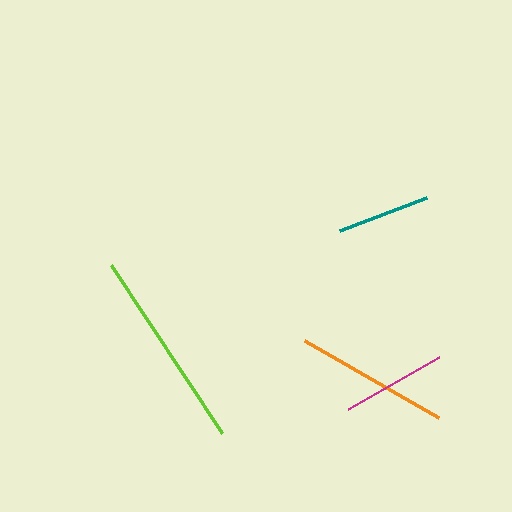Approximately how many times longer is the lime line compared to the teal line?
The lime line is approximately 2.2 times the length of the teal line.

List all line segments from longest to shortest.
From longest to shortest: lime, orange, magenta, teal.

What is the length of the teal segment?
The teal segment is approximately 94 pixels long.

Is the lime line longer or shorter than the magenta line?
The lime line is longer than the magenta line.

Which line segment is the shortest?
The teal line is the shortest at approximately 94 pixels.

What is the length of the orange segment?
The orange segment is approximately 154 pixels long.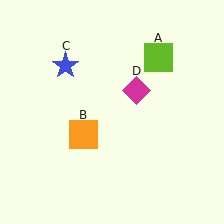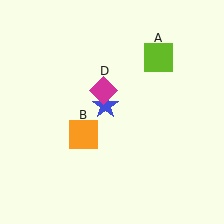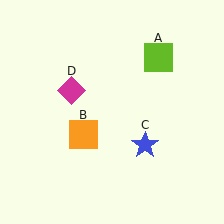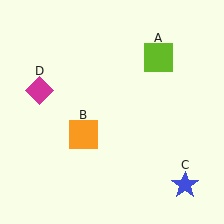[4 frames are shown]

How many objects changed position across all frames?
2 objects changed position: blue star (object C), magenta diamond (object D).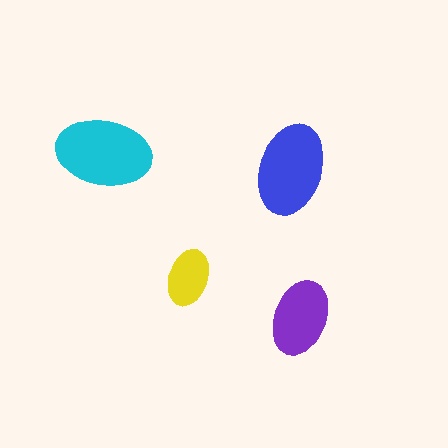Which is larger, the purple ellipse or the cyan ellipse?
The cyan one.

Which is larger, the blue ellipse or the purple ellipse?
The blue one.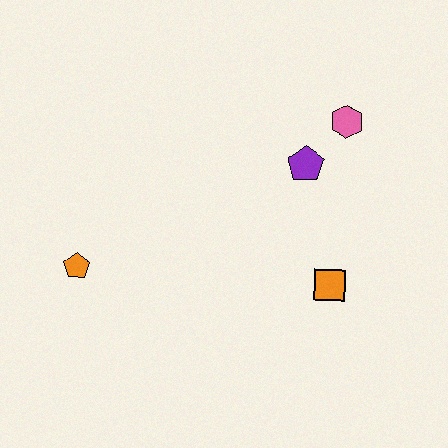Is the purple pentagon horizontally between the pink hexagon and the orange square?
No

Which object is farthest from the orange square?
The orange pentagon is farthest from the orange square.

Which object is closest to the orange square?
The purple pentagon is closest to the orange square.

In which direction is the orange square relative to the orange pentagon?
The orange square is to the right of the orange pentagon.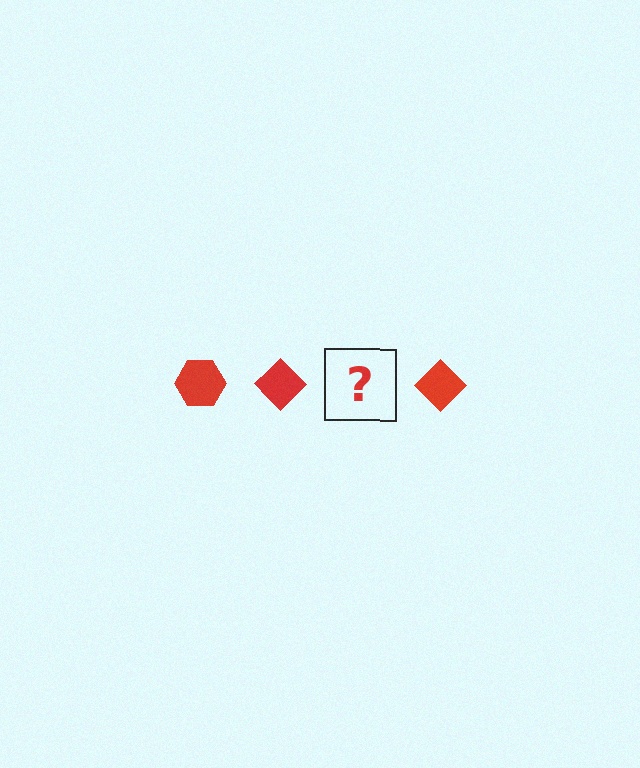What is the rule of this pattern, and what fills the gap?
The rule is that the pattern cycles through hexagon, diamond shapes in red. The gap should be filled with a red hexagon.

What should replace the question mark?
The question mark should be replaced with a red hexagon.